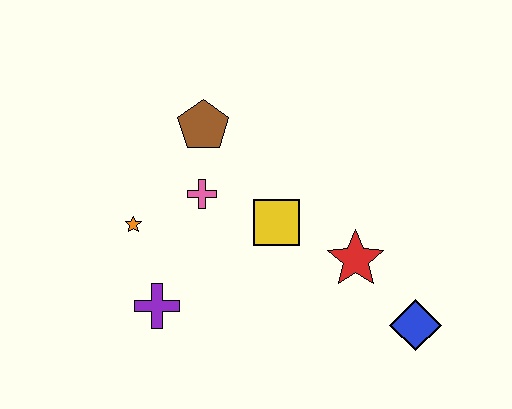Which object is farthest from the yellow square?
The blue diamond is farthest from the yellow square.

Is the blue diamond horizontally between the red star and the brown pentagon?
No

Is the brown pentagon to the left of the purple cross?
No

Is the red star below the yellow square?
Yes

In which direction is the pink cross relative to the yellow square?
The pink cross is to the left of the yellow square.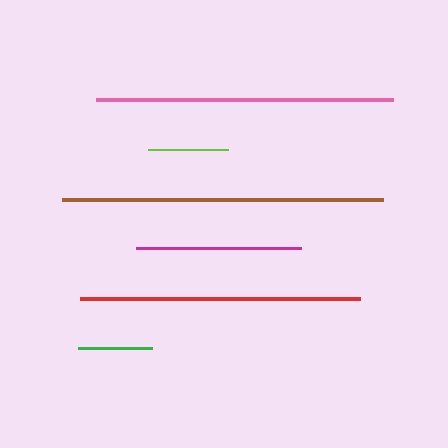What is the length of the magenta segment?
The magenta segment is approximately 166 pixels long.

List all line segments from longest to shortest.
From longest to shortest: brown, pink, red, magenta, lime, green.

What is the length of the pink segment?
The pink segment is approximately 297 pixels long.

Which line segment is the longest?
The brown line is the longest at approximately 321 pixels.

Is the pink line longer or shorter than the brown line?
The brown line is longer than the pink line.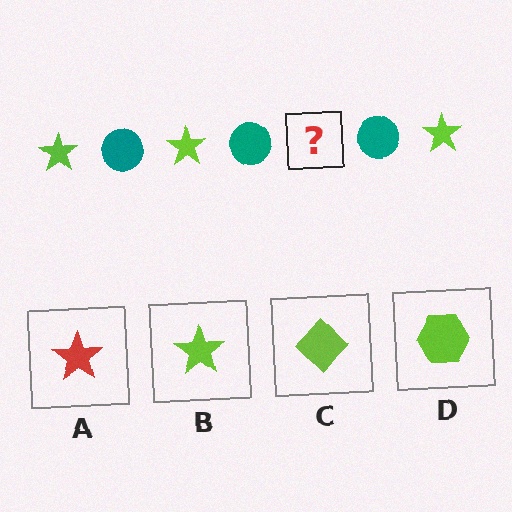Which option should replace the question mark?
Option B.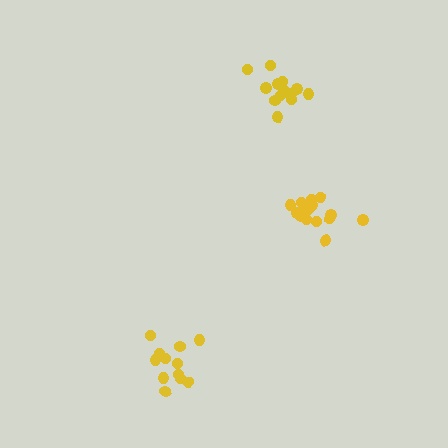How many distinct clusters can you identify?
There are 3 distinct clusters.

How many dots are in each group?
Group 1: 12 dots, Group 2: 13 dots, Group 3: 16 dots (41 total).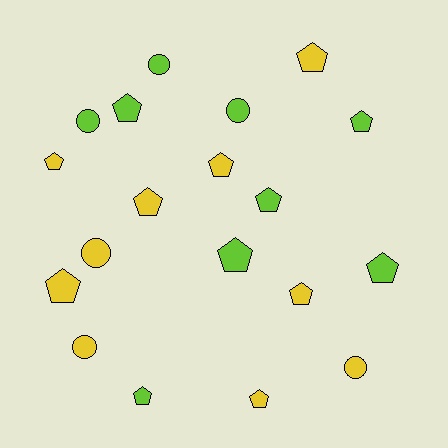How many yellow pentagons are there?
There are 7 yellow pentagons.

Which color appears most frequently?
Yellow, with 10 objects.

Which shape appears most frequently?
Pentagon, with 13 objects.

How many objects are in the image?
There are 19 objects.